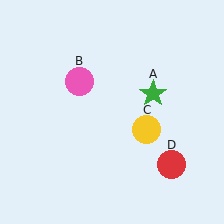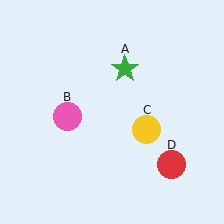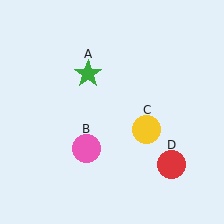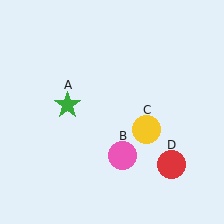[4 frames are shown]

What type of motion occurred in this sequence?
The green star (object A), pink circle (object B) rotated counterclockwise around the center of the scene.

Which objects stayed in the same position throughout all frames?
Yellow circle (object C) and red circle (object D) remained stationary.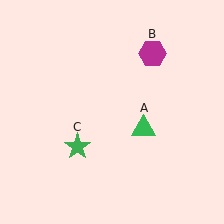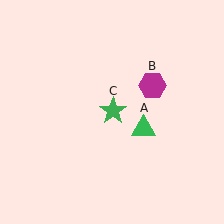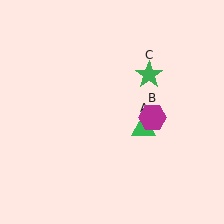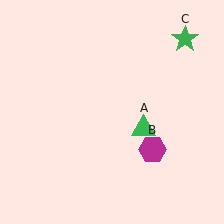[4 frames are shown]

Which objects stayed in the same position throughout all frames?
Green triangle (object A) remained stationary.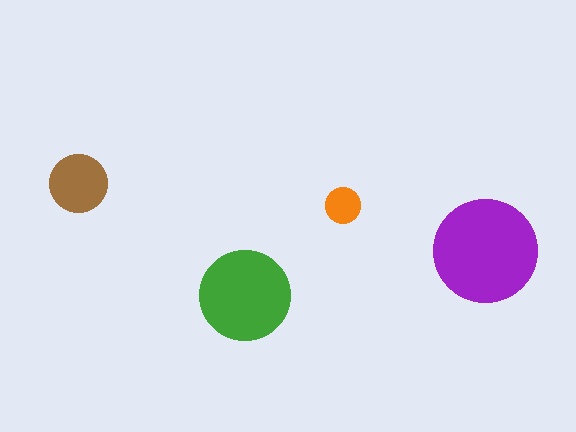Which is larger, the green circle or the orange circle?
The green one.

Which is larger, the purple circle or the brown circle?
The purple one.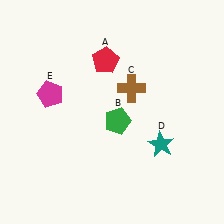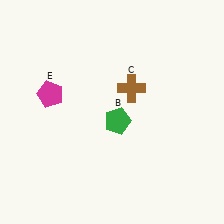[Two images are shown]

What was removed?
The teal star (D), the red pentagon (A) were removed in Image 2.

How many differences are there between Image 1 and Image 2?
There are 2 differences between the two images.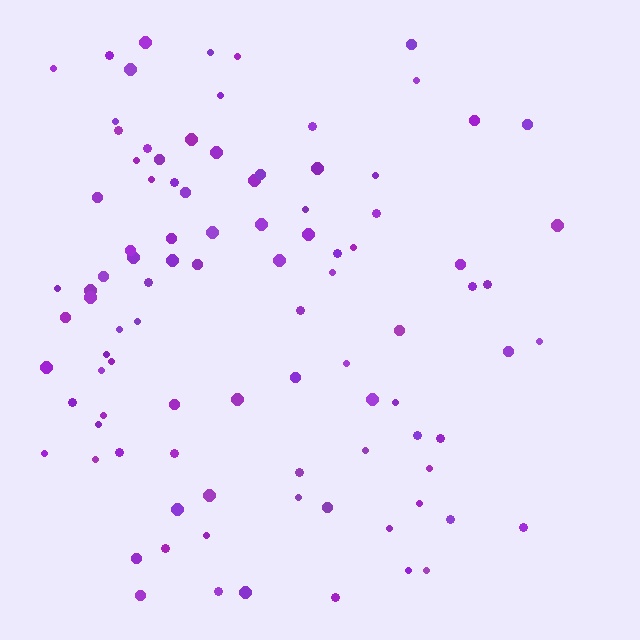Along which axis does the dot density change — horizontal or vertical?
Horizontal.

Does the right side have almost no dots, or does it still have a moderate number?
Still a moderate number, just noticeably fewer than the left.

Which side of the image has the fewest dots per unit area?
The right.